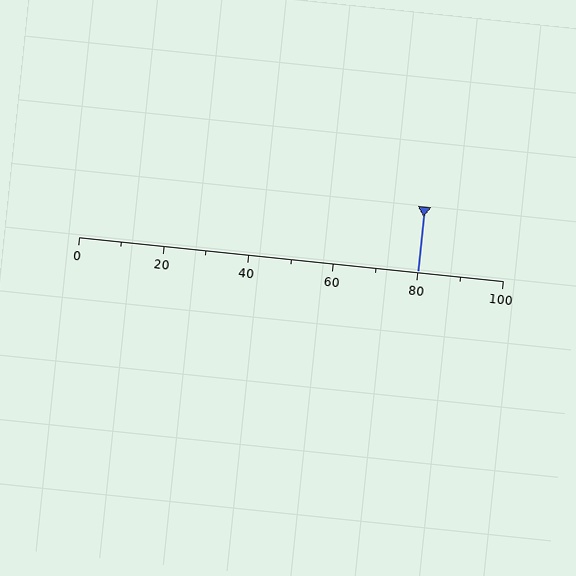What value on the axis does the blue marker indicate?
The marker indicates approximately 80.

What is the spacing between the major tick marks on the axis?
The major ticks are spaced 20 apart.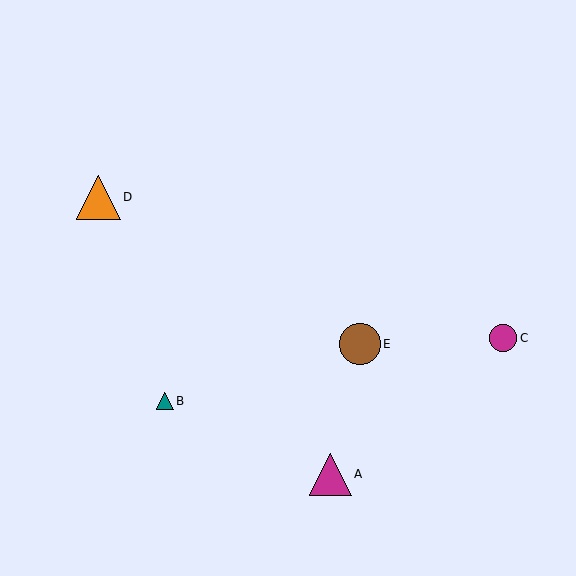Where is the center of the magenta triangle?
The center of the magenta triangle is at (330, 474).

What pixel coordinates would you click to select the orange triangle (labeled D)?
Click at (98, 197) to select the orange triangle D.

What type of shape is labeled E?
Shape E is a brown circle.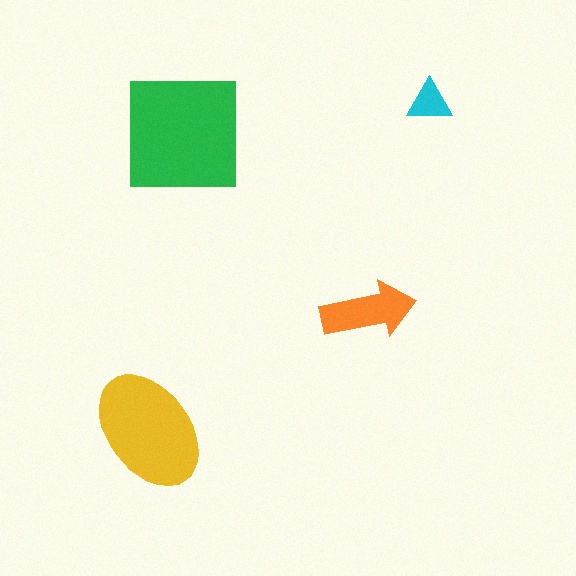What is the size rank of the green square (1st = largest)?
1st.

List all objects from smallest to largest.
The cyan triangle, the orange arrow, the yellow ellipse, the green square.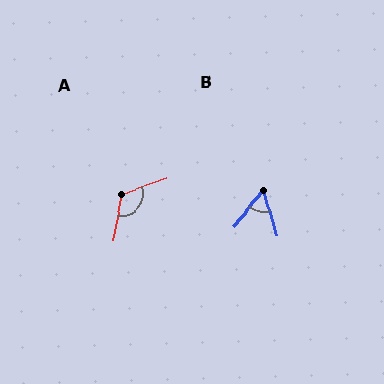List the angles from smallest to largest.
B (56°), A (120°).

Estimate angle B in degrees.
Approximately 56 degrees.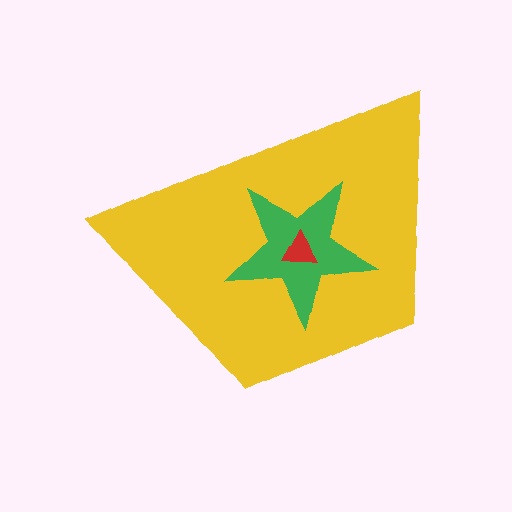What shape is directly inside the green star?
The red triangle.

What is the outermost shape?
The yellow trapezoid.